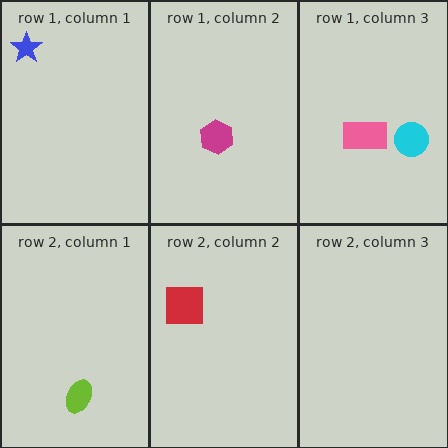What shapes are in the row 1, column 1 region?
The blue star.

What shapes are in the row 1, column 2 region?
The magenta hexagon.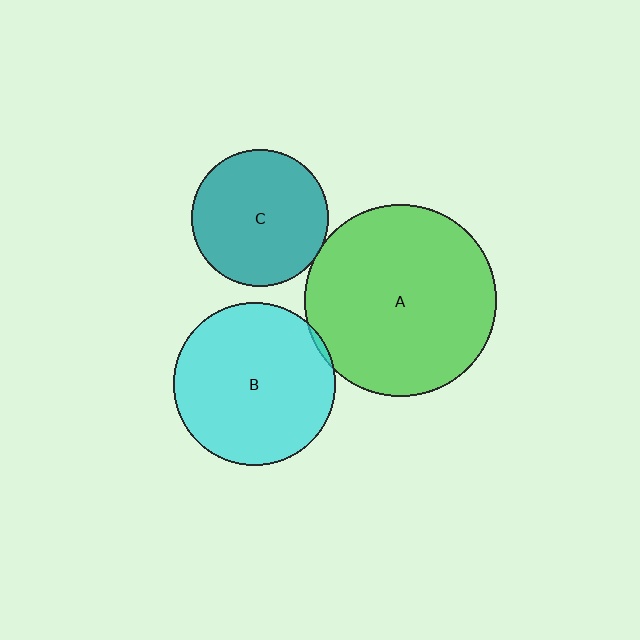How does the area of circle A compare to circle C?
Approximately 2.0 times.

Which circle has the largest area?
Circle A (green).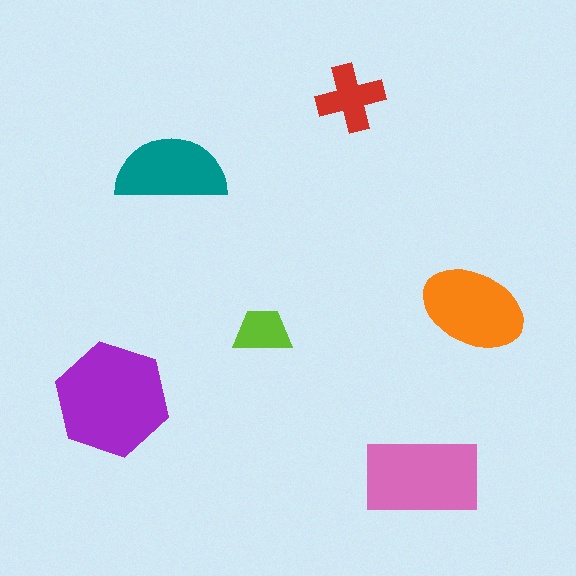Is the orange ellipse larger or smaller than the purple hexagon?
Smaller.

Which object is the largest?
The purple hexagon.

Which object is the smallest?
The lime trapezoid.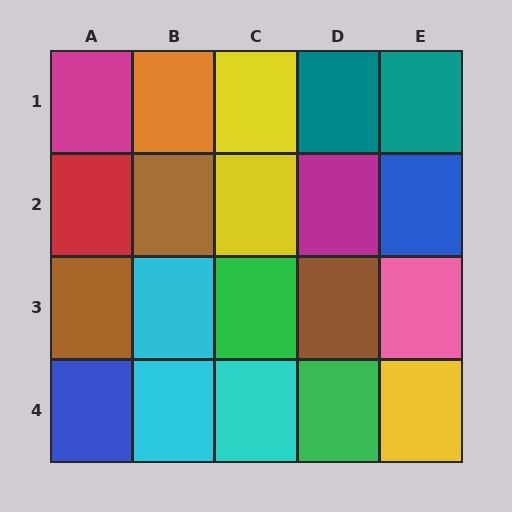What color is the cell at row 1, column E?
Teal.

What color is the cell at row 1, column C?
Yellow.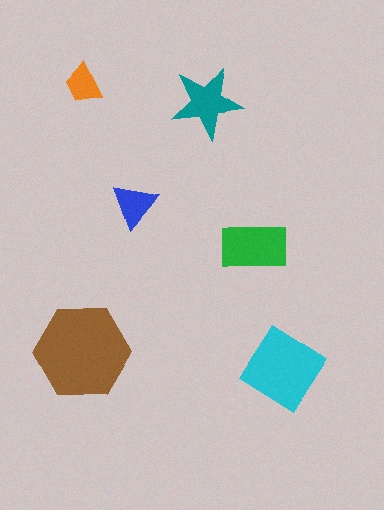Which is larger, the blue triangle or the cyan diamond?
The cyan diamond.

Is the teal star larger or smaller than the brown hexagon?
Smaller.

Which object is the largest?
The brown hexagon.